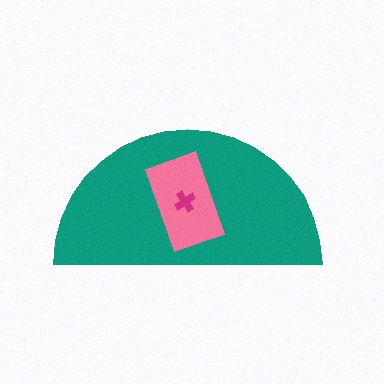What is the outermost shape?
The teal semicircle.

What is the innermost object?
The magenta cross.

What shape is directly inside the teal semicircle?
The pink rectangle.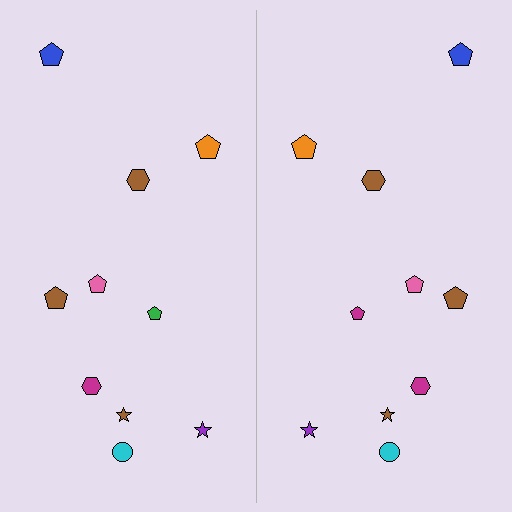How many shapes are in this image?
There are 20 shapes in this image.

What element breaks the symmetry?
The magenta pentagon on the right side breaks the symmetry — its mirror counterpart is green.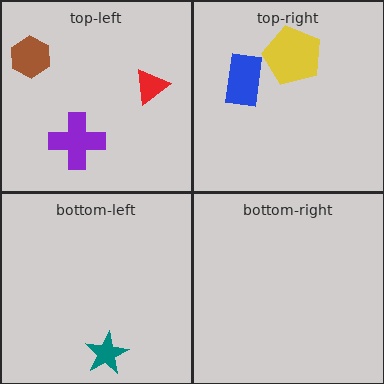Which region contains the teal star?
The bottom-left region.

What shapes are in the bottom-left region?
The teal star.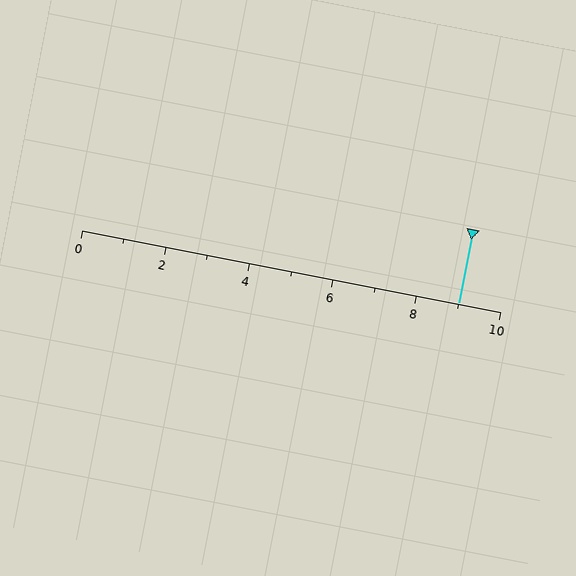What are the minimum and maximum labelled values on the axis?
The axis runs from 0 to 10.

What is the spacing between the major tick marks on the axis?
The major ticks are spaced 2 apart.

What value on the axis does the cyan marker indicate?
The marker indicates approximately 9.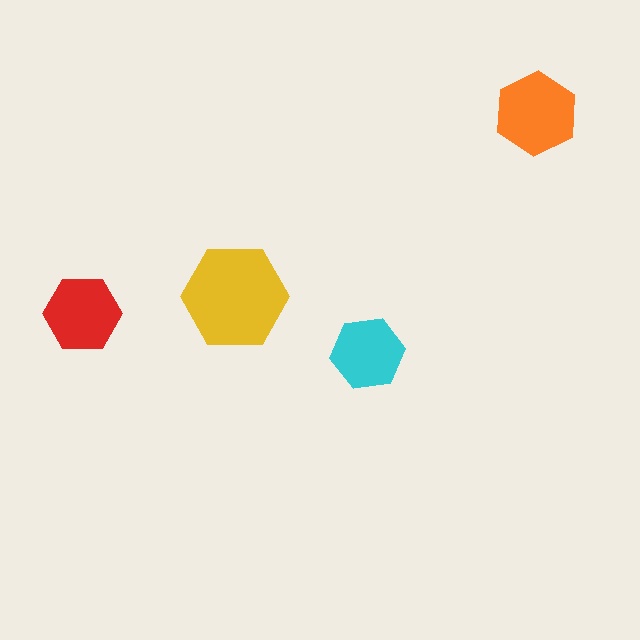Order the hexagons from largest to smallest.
the yellow one, the orange one, the red one, the cyan one.